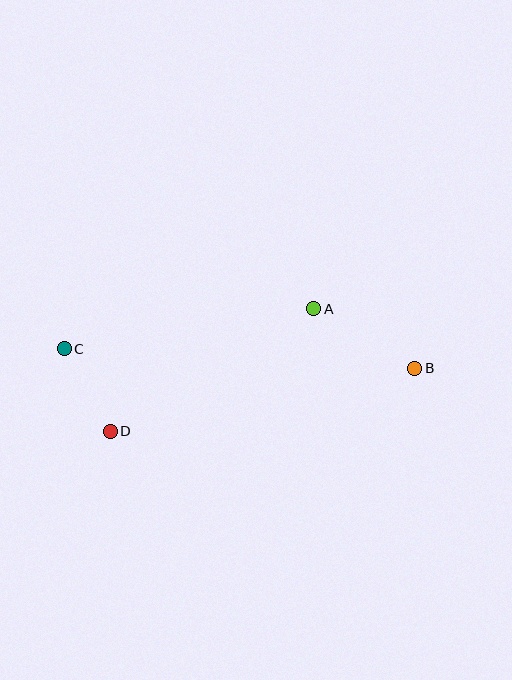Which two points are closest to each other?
Points C and D are closest to each other.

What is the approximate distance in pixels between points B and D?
The distance between B and D is approximately 311 pixels.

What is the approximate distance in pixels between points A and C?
The distance between A and C is approximately 252 pixels.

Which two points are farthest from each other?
Points B and C are farthest from each other.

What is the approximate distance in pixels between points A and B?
The distance between A and B is approximately 117 pixels.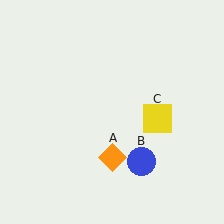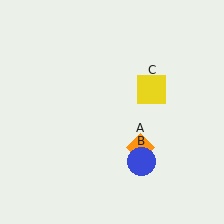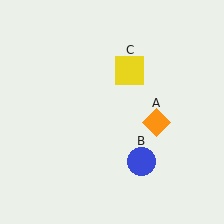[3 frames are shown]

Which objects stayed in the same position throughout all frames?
Blue circle (object B) remained stationary.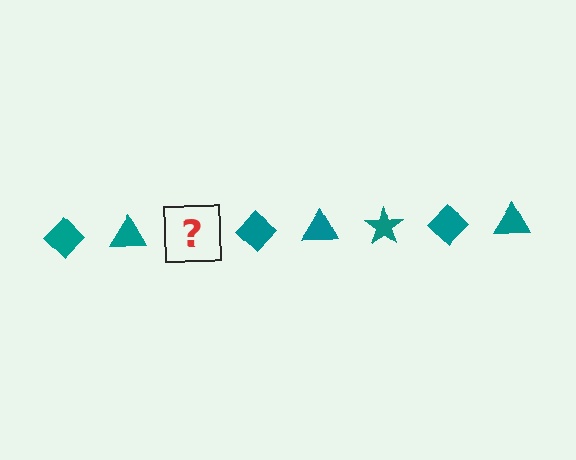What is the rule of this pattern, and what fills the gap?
The rule is that the pattern cycles through diamond, triangle, star shapes in teal. The gap should be filled with a teal star.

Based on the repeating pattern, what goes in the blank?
The blank should be a teal star.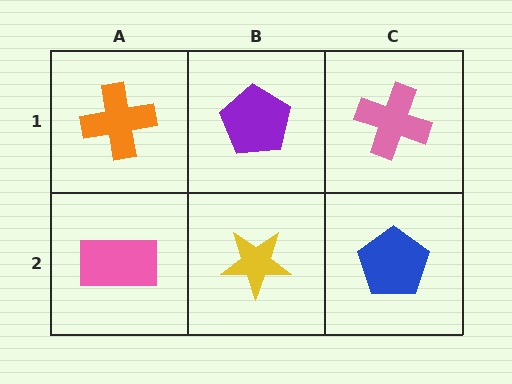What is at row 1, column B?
A purple pentagon.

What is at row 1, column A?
An orange cross.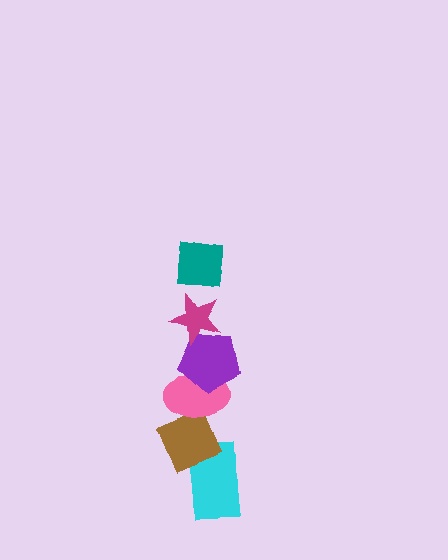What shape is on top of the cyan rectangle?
The brown diamond is on top of the cyan rectangle.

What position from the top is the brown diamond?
The brown diamond is 5th from the top.